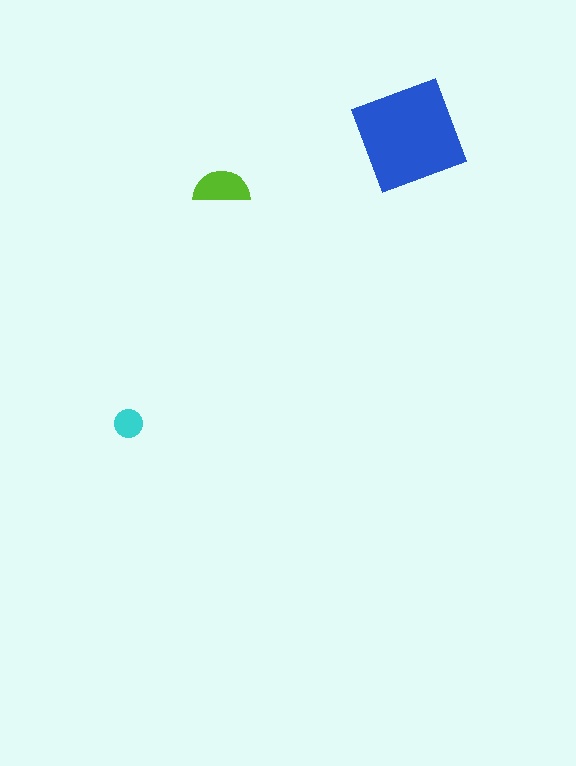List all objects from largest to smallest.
The blue square, the lime semicircle, the cyan circle.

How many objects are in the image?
There are 3 objects in the image.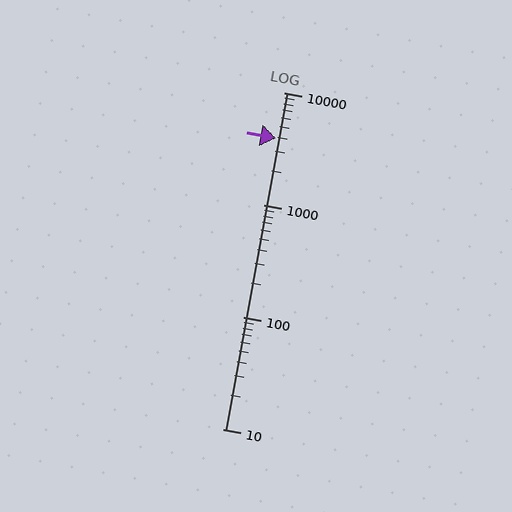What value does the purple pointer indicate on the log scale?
The pointer indicates approximately 3900.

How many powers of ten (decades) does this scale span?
The scale spans 3 decades, from 10 to 10000.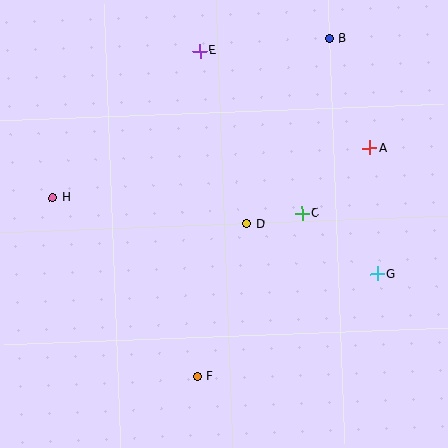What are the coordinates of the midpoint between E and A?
The midpoint between E and A is at (285, 100).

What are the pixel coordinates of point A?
Point A is at (370, 148).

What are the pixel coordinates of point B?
Point B is at (329, 39).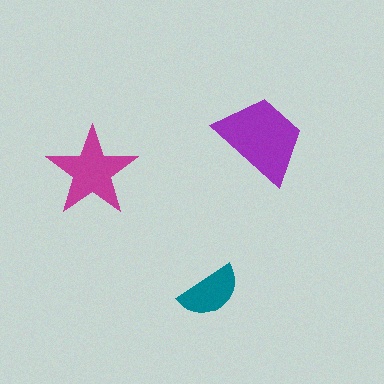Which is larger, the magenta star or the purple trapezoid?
The purple trapezoid.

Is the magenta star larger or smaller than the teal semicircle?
Larger.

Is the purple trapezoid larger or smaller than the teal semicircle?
Larger.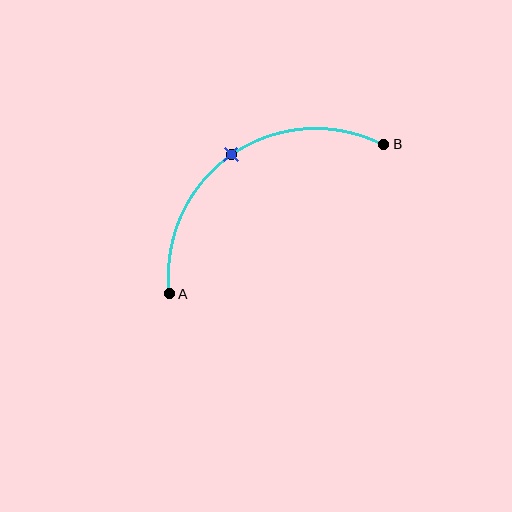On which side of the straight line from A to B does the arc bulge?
The arc bulges above and to the left of the straight line connecting A and B.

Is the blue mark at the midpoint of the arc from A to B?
Yes. The blue mark lies on the arc at equal arc-length from both A and B — it is the arc midpoint.